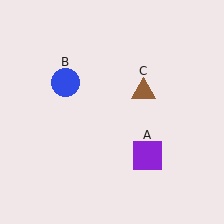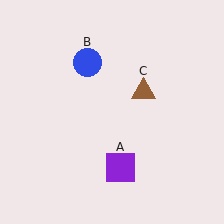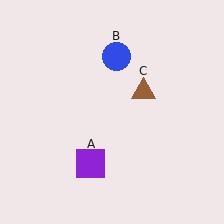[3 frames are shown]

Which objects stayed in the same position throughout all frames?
Brown triangle (object C) remained stationary.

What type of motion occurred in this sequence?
The purple square (object A), blue circle (object B) rotated clockwise around the center of the scene.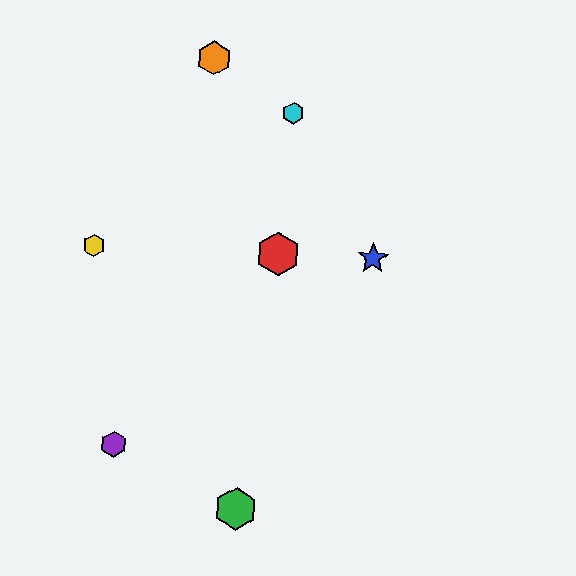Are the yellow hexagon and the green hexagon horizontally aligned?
No, the yellow hexagon is at y≈245 and the green hexagon is at y≈509.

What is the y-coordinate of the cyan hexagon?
The cyan hexagon is at y≈113.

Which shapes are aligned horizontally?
The red hexagon, the blue star, the yellow hexagon are aligned horizontally.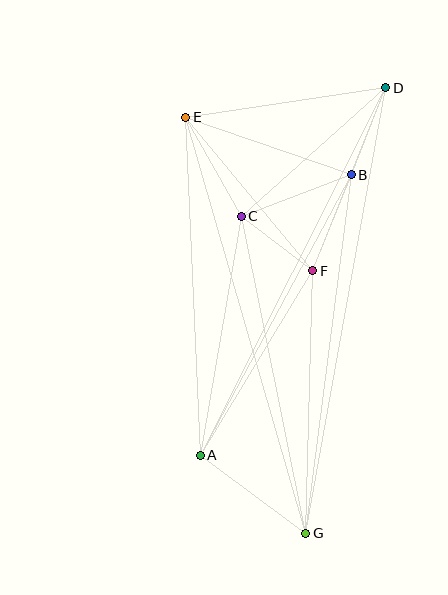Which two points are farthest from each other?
Points D and G are farthest from each other.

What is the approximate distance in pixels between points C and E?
The distance between C and E is approximately 113 pixels.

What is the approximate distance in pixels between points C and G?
The distance between C and G is approximately 324 pixels.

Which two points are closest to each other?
Points C and F are closest to each other.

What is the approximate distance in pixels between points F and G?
The distance between F and G is approximately 262 pixels.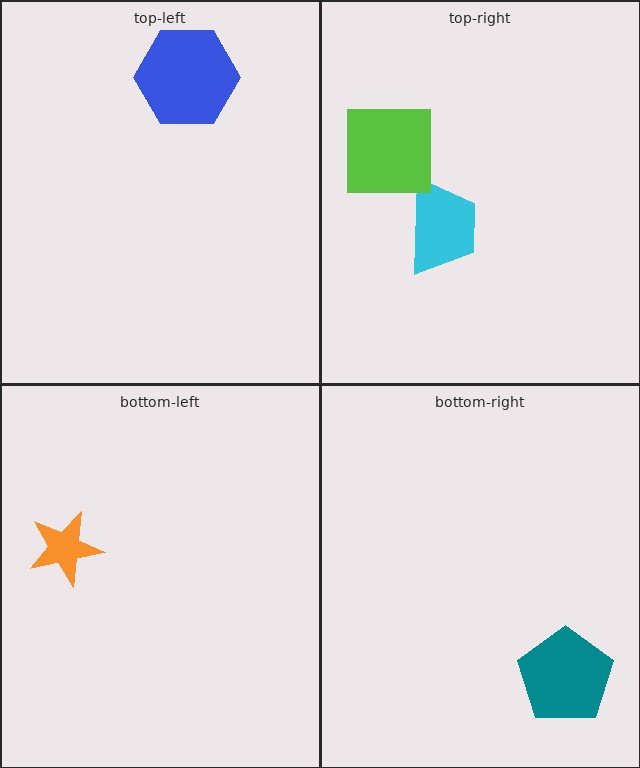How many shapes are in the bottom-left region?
1.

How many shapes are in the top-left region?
1.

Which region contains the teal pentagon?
The bottom-right region.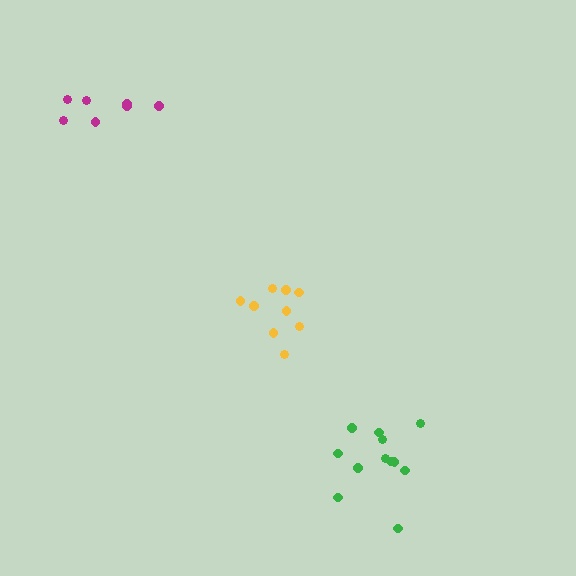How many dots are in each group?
Group 1: 9 dots, Group 2: 12 dots, Group 3: 7 dots (28 total).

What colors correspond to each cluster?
The clusters are colored: yellow, green, magenta.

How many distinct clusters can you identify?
There are 3 distinct clusters.